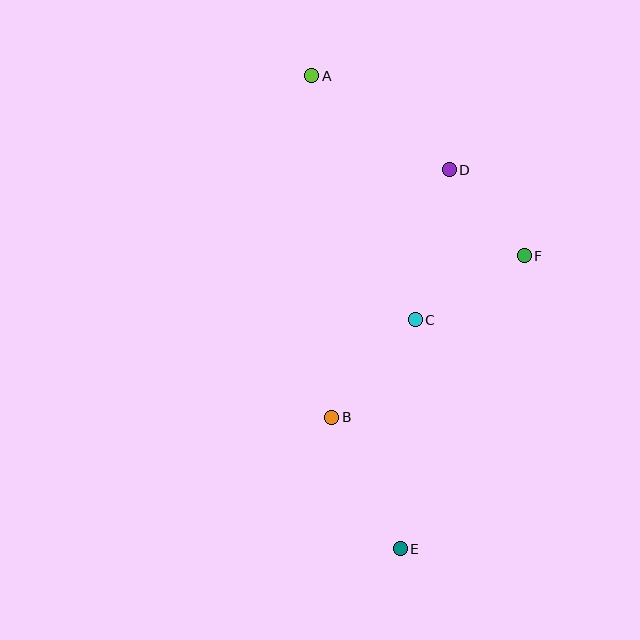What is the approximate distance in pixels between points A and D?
The distance between A and D is approximately 167 pixels.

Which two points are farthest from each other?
Points A and E are farthest from each other.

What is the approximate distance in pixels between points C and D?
The distance between C and D is approximately 154 pixels.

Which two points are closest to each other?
Points D and F are closest to each other.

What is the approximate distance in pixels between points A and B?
The distance between A and B is approximately 342 pixels.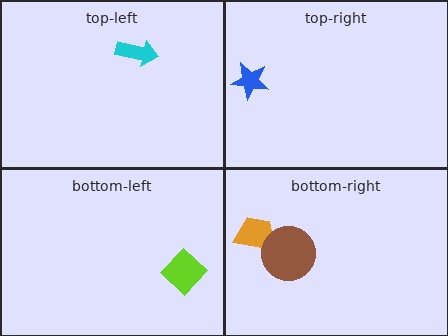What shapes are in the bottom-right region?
The orange trapezoid, the brown circle.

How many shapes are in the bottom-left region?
1.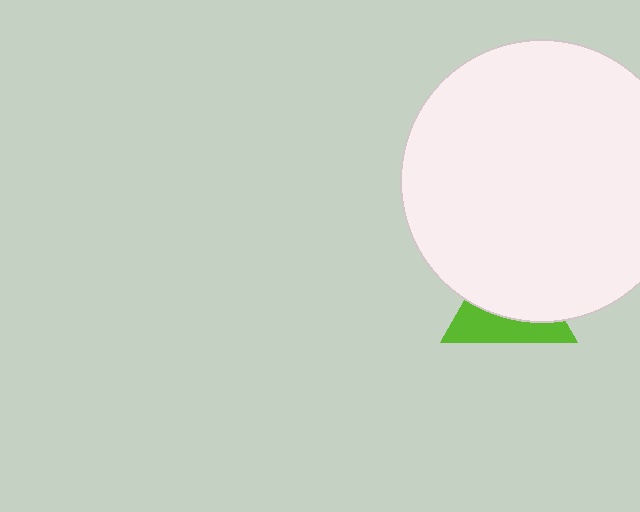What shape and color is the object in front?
The object in front is a white circle.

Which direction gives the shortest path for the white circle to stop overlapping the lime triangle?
Moving up gives the shortest separation.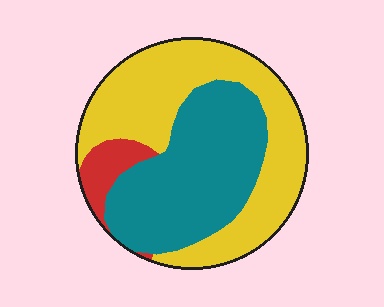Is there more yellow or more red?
Yellow.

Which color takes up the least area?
Red, at roughly 10%.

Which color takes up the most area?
Yellow, at roughly 50%.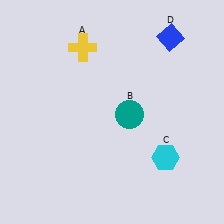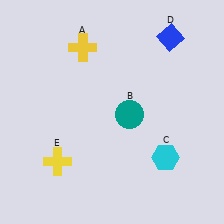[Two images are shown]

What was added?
A yellow cross (E) was added in Image 2.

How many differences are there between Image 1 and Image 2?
There is 1 difference between the two images.